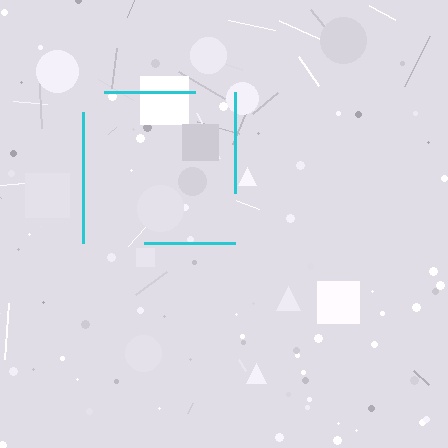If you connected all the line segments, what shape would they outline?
They would outline a square.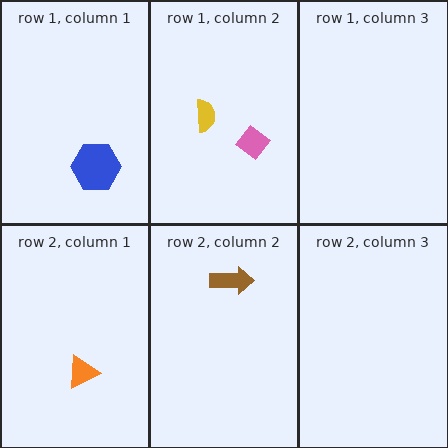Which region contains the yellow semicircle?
The row 1, column 2 region.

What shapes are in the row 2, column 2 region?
The brown arrow.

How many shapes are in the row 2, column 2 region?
1.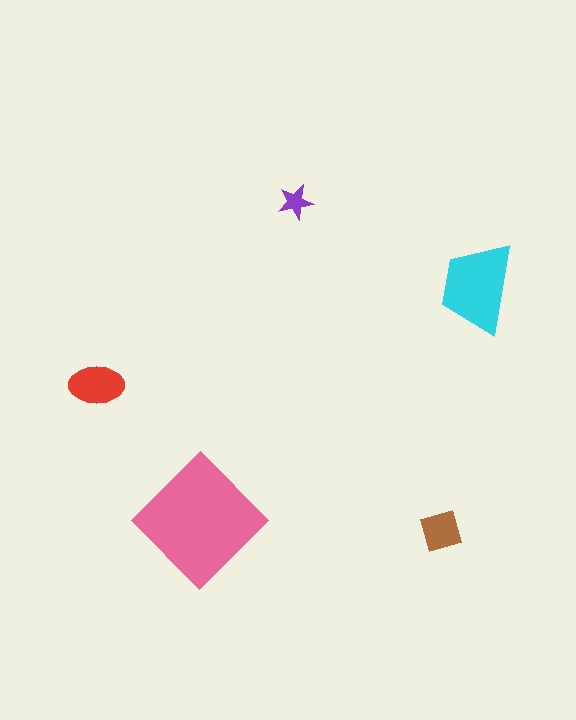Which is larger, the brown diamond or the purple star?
The brown diamond.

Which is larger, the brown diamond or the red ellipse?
The red ellipse.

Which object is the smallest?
The purple star.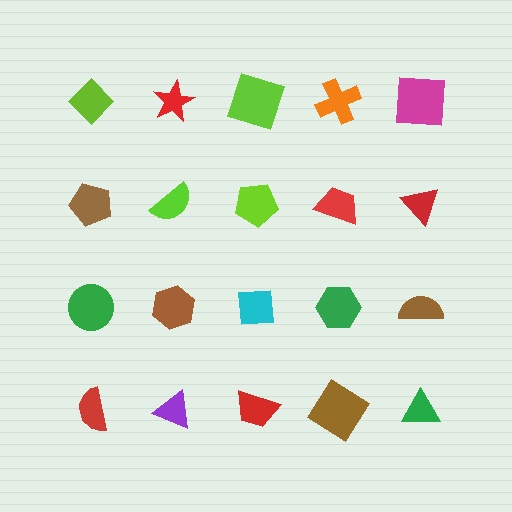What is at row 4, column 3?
A red trapezoid.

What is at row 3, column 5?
A brown semicircle.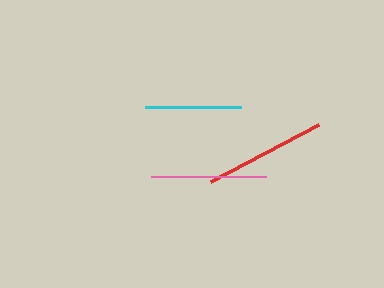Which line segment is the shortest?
The cyan line is the shortest at approximately 96 pixels.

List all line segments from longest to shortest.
From longest to shortest: red, pink, cyan.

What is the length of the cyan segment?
The cyan segment is approximately 96 pixels long.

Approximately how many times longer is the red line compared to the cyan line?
The red line is approximately 1.3 times the length of the cyan line.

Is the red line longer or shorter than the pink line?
The red line is longer than the pink line.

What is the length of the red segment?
The red segment is approximately 122 pixels long.